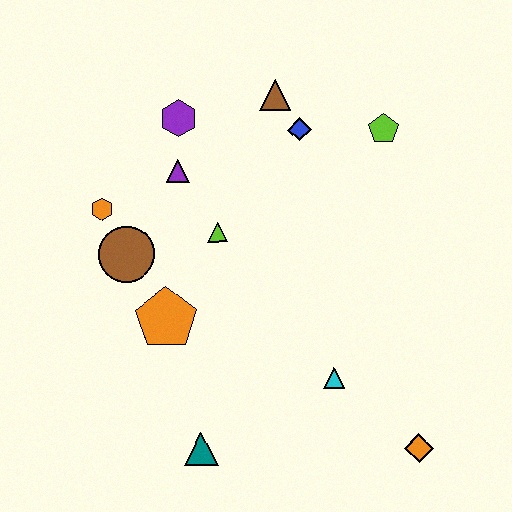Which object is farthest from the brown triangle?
The orange diamond is farthest from the brown triangle.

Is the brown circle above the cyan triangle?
Yes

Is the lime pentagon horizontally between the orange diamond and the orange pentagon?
Yes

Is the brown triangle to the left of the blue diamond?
Yes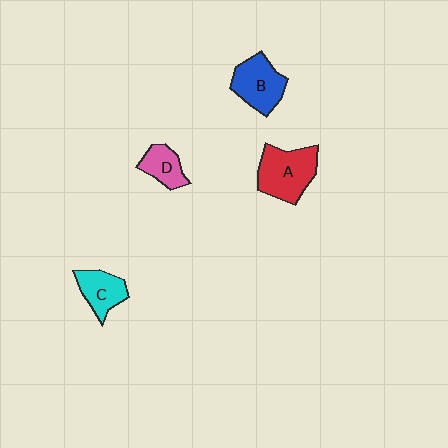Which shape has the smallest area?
Shape D (pink).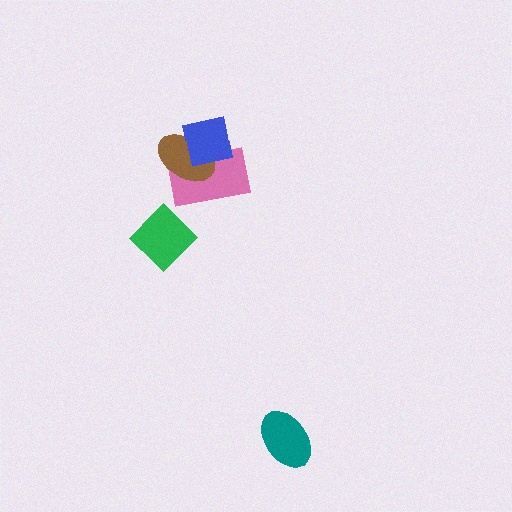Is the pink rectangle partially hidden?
Yes, it is partially covered by another shape.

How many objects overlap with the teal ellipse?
0 objects overlap with the teal ellipse.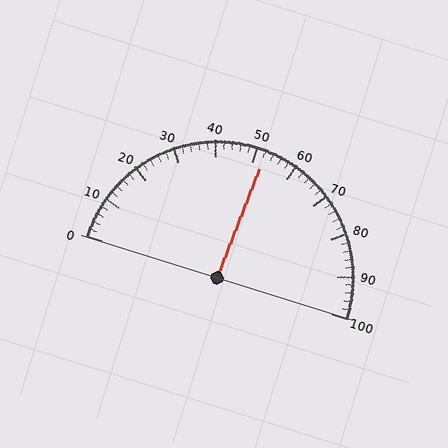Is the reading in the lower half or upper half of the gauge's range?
The reading is in the upper half of the range (0 to 100).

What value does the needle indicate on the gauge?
The needle indicates approximately 52.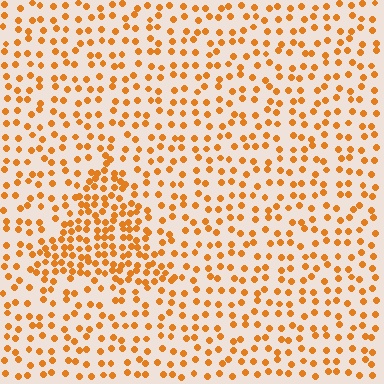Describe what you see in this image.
The image contains small orange elements arranged at two different densities. A triangle-shaped region is visible where the elements are more densely packed than the surrounding area.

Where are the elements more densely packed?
The elements are more densely packed inside the triangle boundary.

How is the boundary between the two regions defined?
The boundary is defined by a change in element density (approximately 2.0x ratio). All elements are the same color, size, and shape.